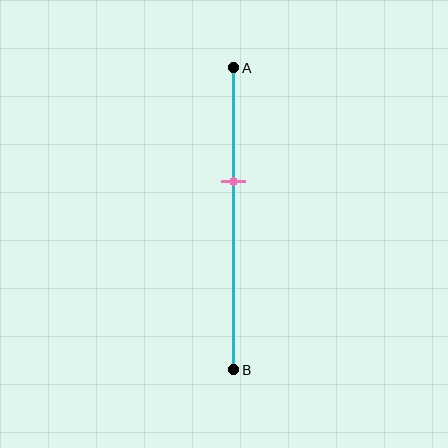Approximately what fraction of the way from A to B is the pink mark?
The pink mark is approximately 40% of the way from A to B.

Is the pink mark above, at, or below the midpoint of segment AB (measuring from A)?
The pink mark is above the midpoint of segment AB.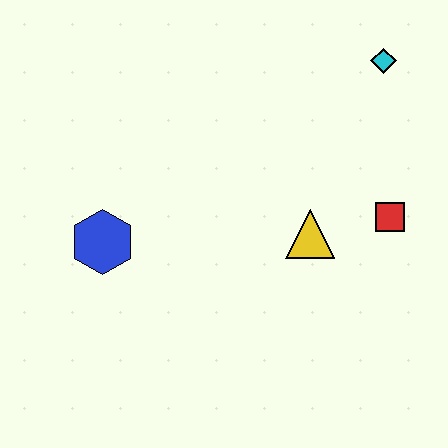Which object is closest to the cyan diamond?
The red square is closest to the cyan diamond.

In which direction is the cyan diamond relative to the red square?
The cyan diamond is above the red square.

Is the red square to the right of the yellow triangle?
Yes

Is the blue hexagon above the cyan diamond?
No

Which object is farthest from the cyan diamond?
The blue hexagon is farthest from the cyan diamond.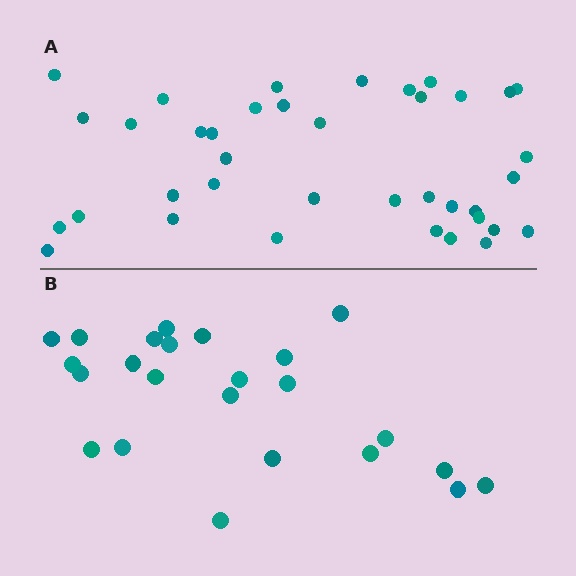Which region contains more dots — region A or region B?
Region A (the top region) has more dots.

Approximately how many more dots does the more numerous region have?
Region A has approximately 15 more dots than region B.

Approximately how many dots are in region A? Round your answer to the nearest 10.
About 40 dots. (The exact count is 38, which rounds to 40.)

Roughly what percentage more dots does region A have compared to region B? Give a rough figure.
About 60% more.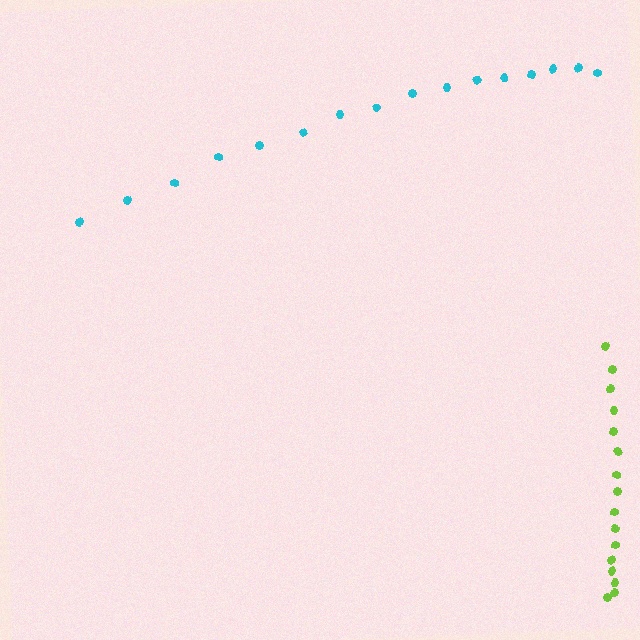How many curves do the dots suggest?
There are 2 distinct paths.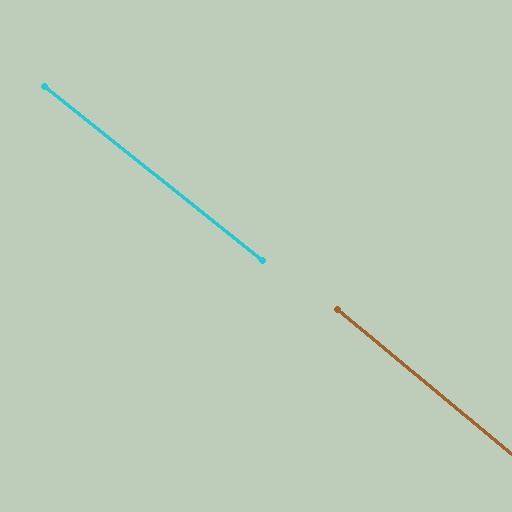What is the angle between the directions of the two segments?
Approximately 1 degree.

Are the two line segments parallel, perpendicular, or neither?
Parallel — their directions differ by only 0.9°.